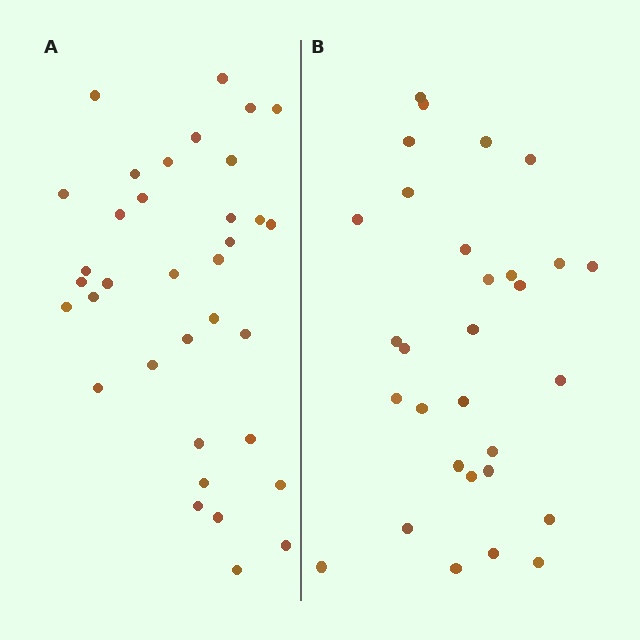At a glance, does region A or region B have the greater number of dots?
Region A (the left region) has more dots.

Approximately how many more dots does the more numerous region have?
Region A has about 5 more dots than region B.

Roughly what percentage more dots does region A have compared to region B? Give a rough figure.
About 15% more.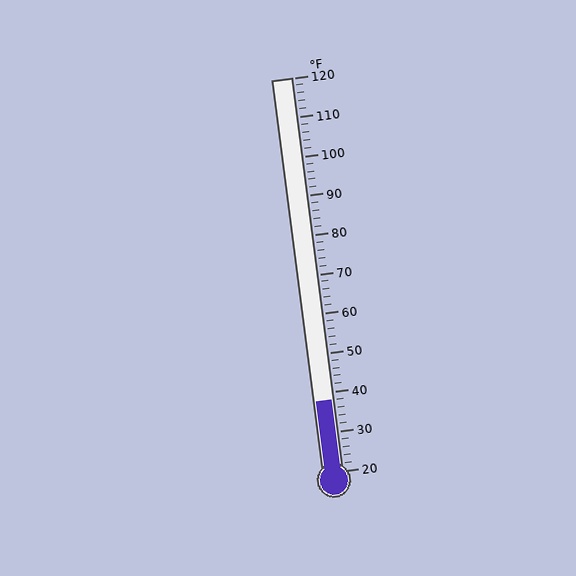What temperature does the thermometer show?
The thermometer shows approximately 38°F.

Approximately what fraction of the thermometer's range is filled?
The thermometer is filled to approximately 20% of its range.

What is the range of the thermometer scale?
The thermometer scale ranges from 20°F to 120°F.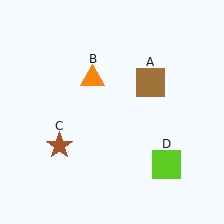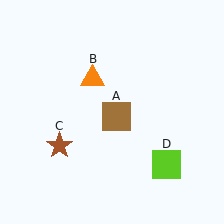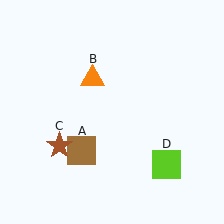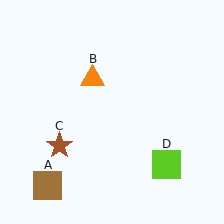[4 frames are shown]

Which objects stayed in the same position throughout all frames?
Orange triangle (object B) and brown star (object C) and lime square (object D) remained stationary.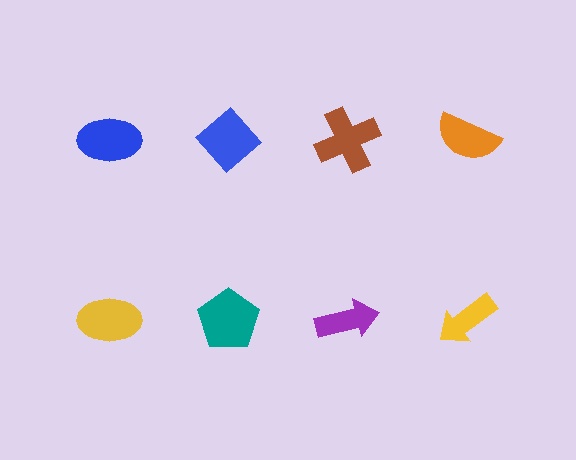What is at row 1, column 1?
A blue ellipse.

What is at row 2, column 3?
A purple arrow.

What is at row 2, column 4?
A yellow arrow.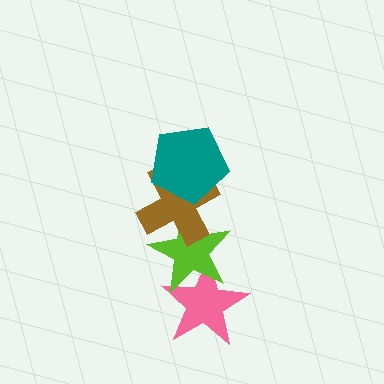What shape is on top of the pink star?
The lime star is on top of the pink star.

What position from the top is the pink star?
The pink star is 4th from the top.